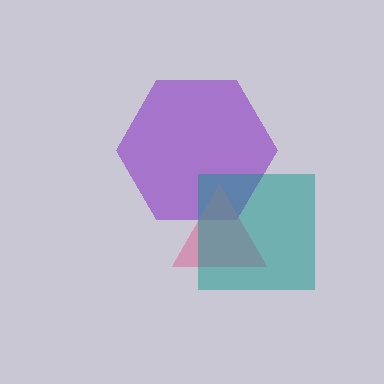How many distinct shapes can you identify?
There are 3 distinct shapes: a purple hexagon, a pink triangle, a teal square.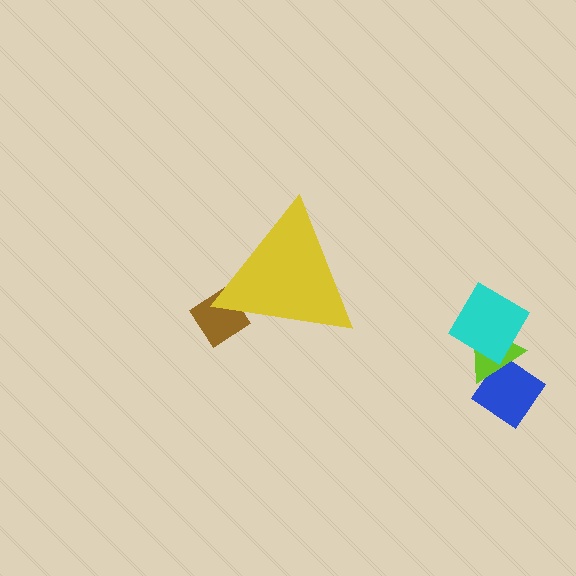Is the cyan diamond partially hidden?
No, the cyan diamond is fully visible.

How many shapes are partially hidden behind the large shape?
1 shape is partially hidden.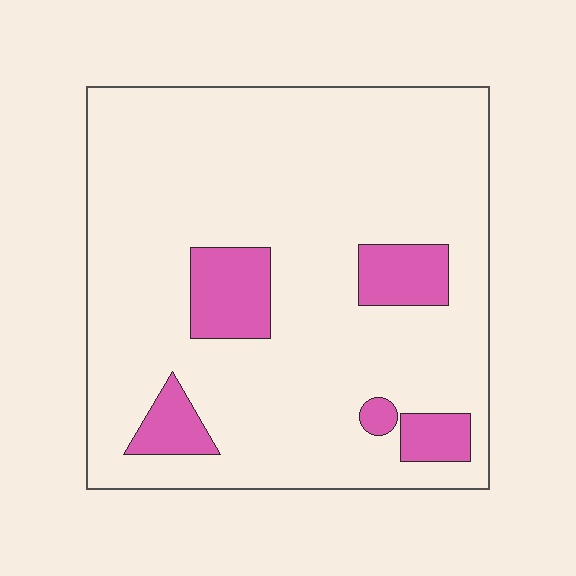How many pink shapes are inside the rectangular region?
5.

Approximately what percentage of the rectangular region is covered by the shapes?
Approximately 15%.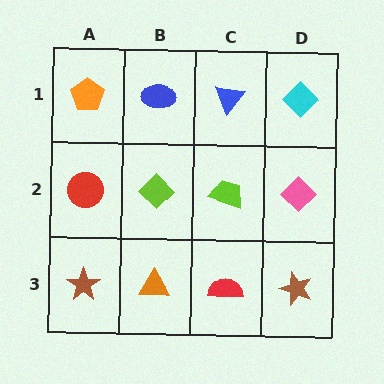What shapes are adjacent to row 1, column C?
A lime trapezoid (row 2, column C), a blue ellipse (row 1, column B), a cyan diamond (row 1, column D).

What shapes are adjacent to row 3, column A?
A red circle (row 2, column A), an orange triangle (row 3, column B).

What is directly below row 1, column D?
A pink diamond.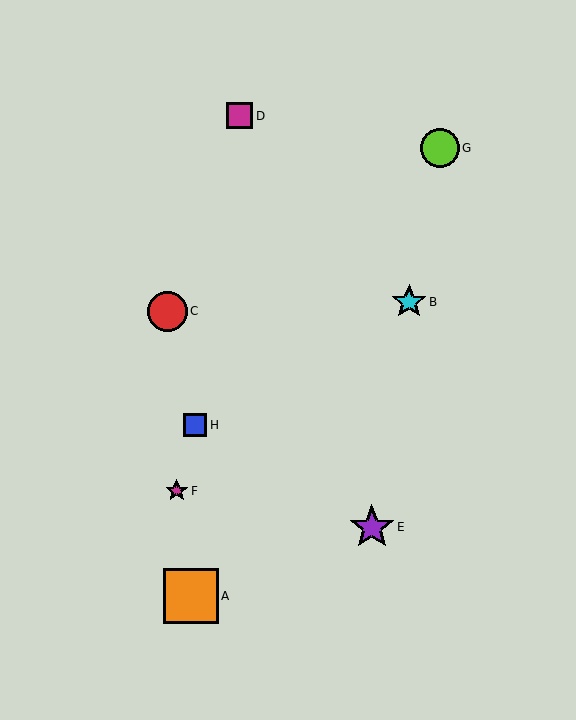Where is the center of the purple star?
The center of the purple star is at (372, 527).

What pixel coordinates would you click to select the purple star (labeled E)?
Click at (372, 527) to select the purple star E.